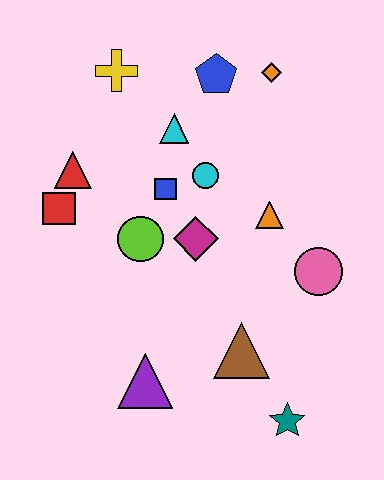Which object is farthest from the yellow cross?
The teal star is farthest from the yellow cross.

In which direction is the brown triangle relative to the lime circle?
The brown triangle is below the lime circle.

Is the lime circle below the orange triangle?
Yes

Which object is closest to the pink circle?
The orange triangle is closest to the pink circle.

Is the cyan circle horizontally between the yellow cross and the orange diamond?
Yes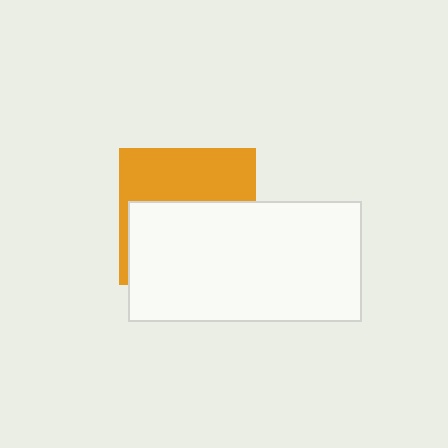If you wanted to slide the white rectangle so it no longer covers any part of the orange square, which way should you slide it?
Slide it down — that is the most direct way to separate the two shapes.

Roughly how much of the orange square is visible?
A small part of it is visible (roughly 43%).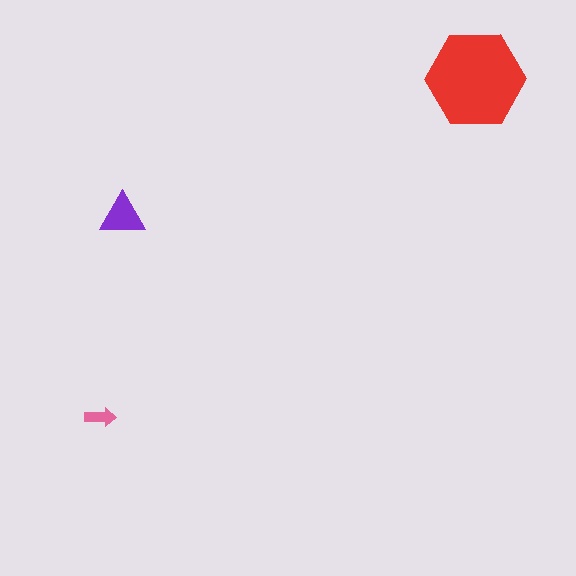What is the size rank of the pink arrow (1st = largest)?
3rd.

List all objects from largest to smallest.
The red hexagon, the purple triangle, the pink arrow.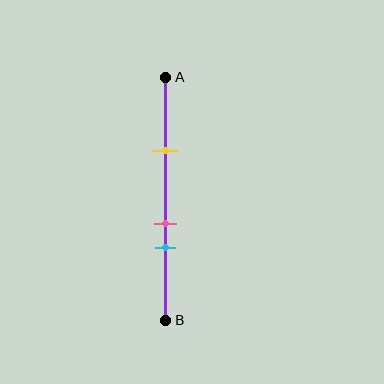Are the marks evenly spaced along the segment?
No, the marks are not evenly spaced.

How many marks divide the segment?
There are 3 marks dividing the segment.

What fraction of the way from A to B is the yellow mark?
The yellow mark is approximately 30% (0.3) of the way from A to B.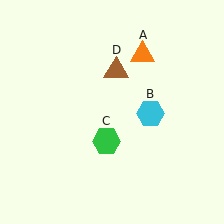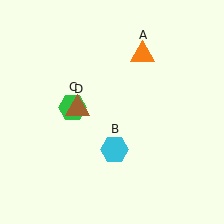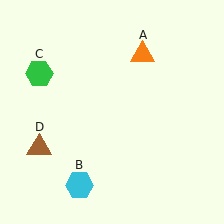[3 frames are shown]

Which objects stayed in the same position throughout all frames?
Orange triangle (object A) remained stationary.